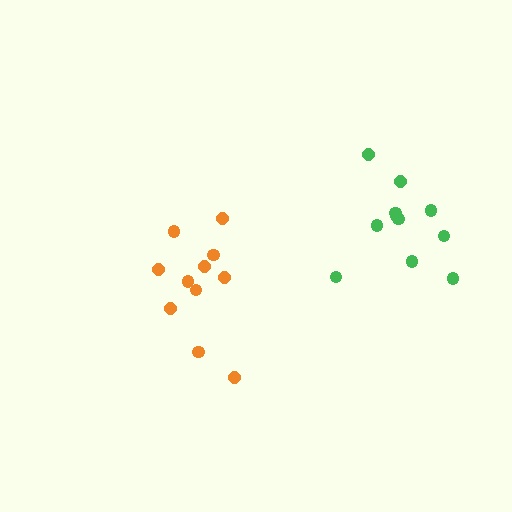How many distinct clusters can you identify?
There are 2 distinct clusters.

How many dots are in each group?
Group 1: 11 dots, Group 2: 11 dots (22 total).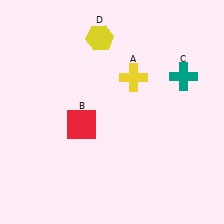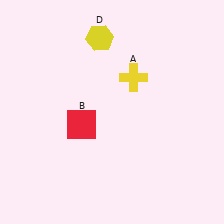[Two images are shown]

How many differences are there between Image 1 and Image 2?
There is 1 difference between the two images.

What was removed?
The teal cross (C) was removed in Image 2.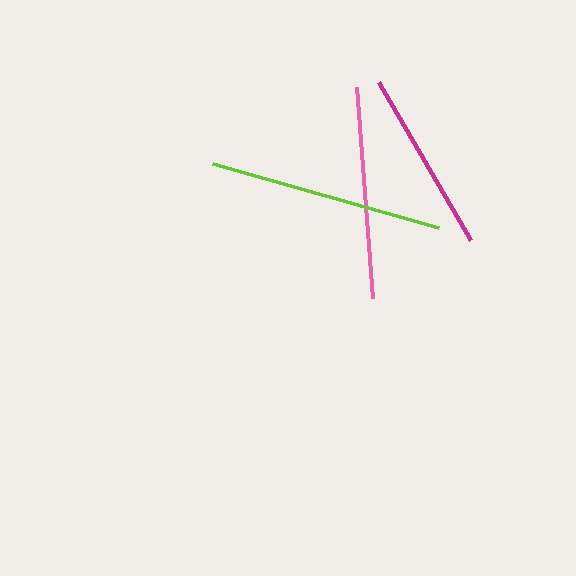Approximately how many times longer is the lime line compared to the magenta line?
The lime line is approximately 1.3 times the length of the magenta line.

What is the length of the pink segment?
The pink segment is approximately 211 pixels long.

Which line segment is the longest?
The lime line is the longest at approximately 235 pixels.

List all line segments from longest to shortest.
From longest to shortest: lime, pink, magenta.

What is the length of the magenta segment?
The magenta segment is approximately 183 pixels long.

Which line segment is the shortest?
The magenta line is the shortest at approximately 183 pixels.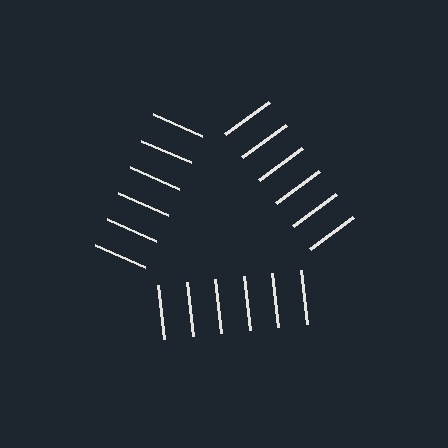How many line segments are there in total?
18 — 6 along each of the 3 edges.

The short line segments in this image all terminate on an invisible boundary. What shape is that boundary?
An illusory triangle — the line segments terminate on its edges but no continuous stroke is drawn.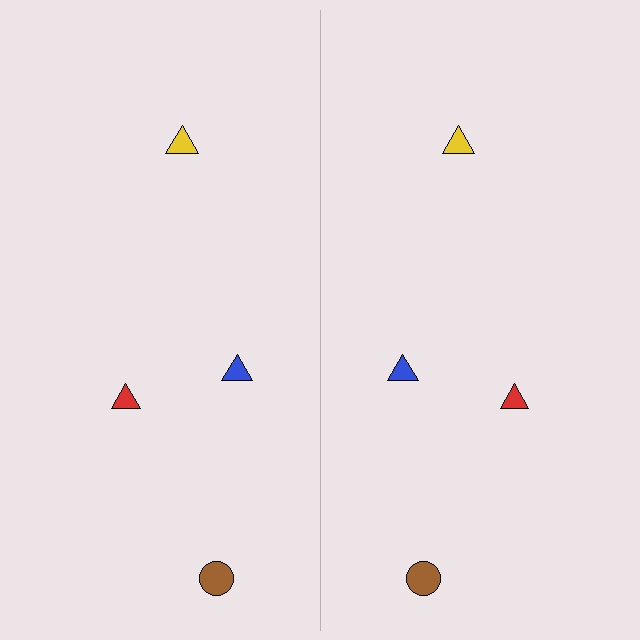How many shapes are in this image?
There are 8 shapes in this image.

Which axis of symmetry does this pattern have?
The pattern has a vertical axis of symmetry running through the center of the image.